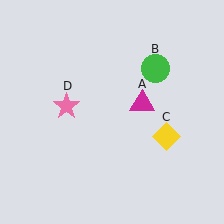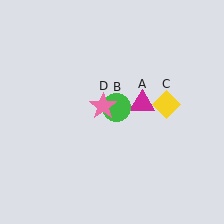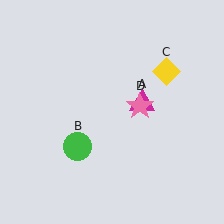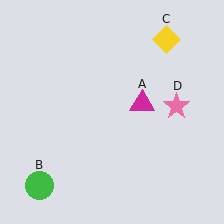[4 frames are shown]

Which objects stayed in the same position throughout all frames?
Magenta triangle (object A) remained stationary.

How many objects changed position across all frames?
3 objects changed position: green circle (object B), yellow diamond (object C), pink star (object D).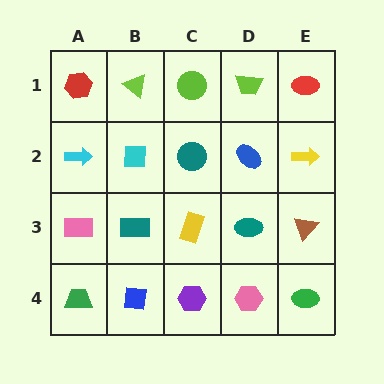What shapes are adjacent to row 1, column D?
A blue ellipse (row 2, column D), a lime circle (row 1, column C), a red ellipse (row 1, column E).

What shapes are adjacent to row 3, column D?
A blue ellipse (row 2, column D), a pink hexagon (row 4, column D), a yellow rectangle (row 3, column C), a brown triangle (row 3, column E).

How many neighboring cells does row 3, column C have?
4.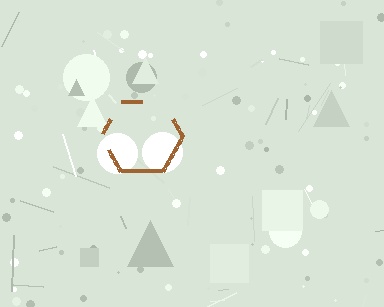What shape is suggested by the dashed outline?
The dashed outline suggests a hexagon.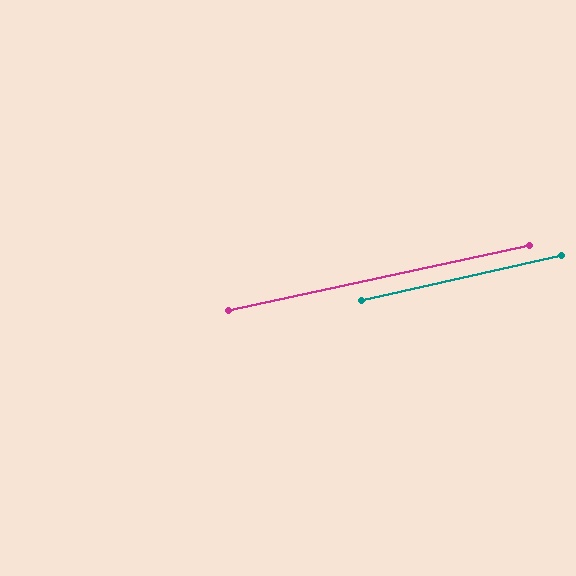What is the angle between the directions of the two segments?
Approximately 0 degrees.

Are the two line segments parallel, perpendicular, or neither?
Parallel — their directions differ by only 0.3°.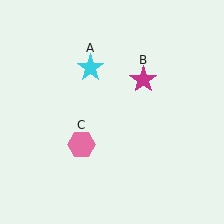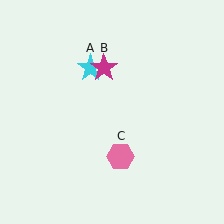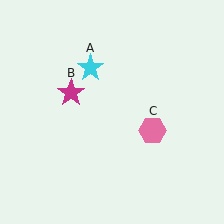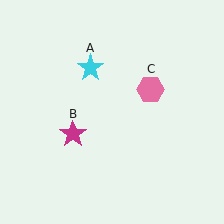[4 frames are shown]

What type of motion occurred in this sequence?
The magenta star (object B), pink hexagon (object C) rotated counterclockwise around the center of the scene.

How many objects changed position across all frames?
2 objects changed position: magenta star (object B), pink hexagon (object C).